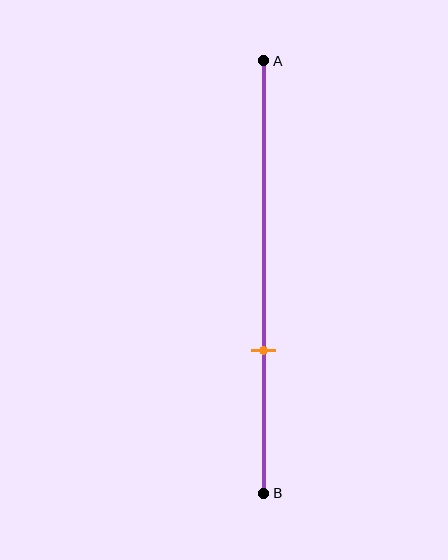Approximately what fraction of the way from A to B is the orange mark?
The orange mark is approximately 65% of the way from A to B.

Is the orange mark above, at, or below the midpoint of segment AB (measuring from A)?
The orange mark is below the midpoint of segment AB.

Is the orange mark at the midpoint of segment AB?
No, the mark is at about 65% from A, not at the 50% midpoint.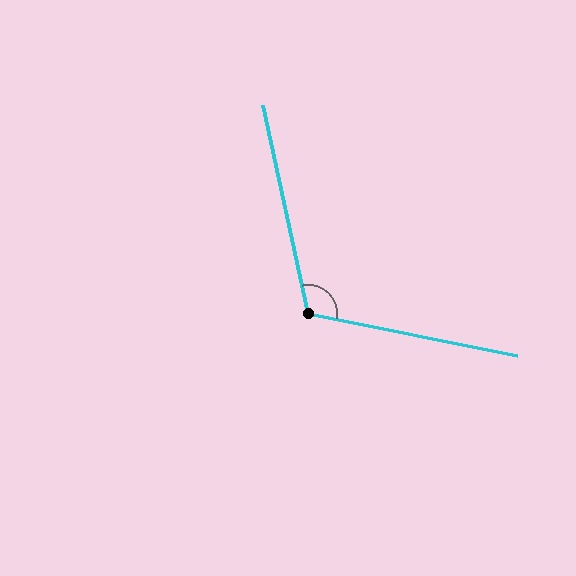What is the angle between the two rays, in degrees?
Approximately 114 degrees.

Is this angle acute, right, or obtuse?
It is obtuse.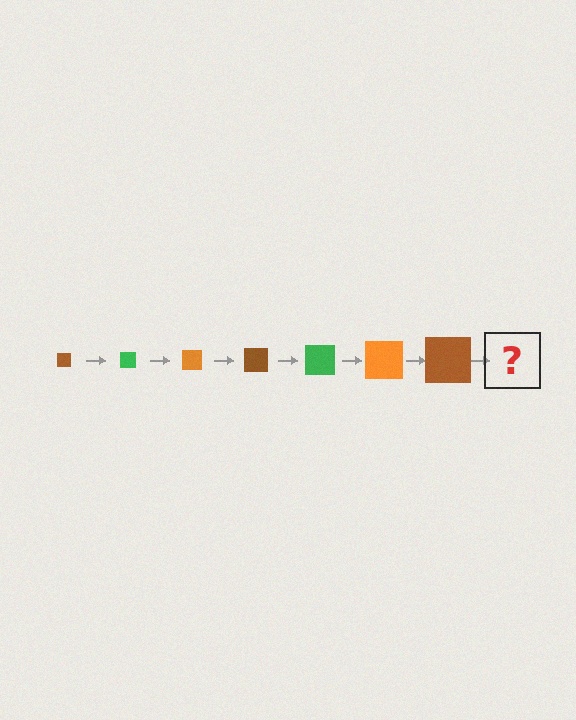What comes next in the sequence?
The next element should be a green square, larger than the previous one.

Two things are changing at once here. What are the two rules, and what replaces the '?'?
The two rules are that the square grows larger each step and the color cycles through brown, green, and orange. The '?' should be a green square, larger than the previous one.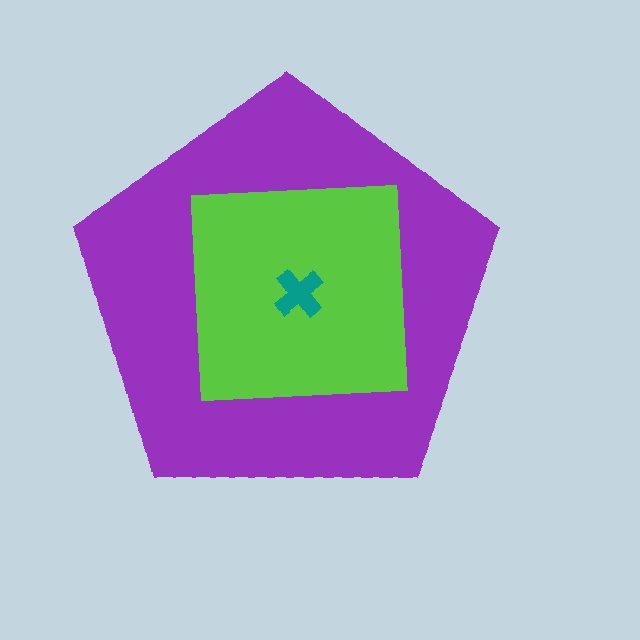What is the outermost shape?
The purple pentagon.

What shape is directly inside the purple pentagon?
The lime square.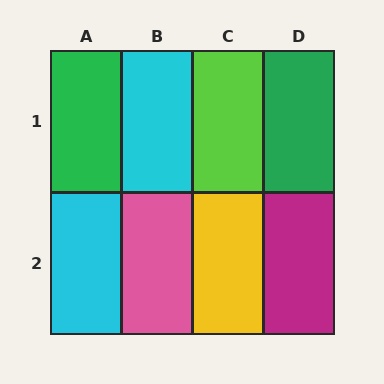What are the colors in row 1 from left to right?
Green, cyan, lime, green.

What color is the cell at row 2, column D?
Magenta.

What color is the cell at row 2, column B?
Pink.